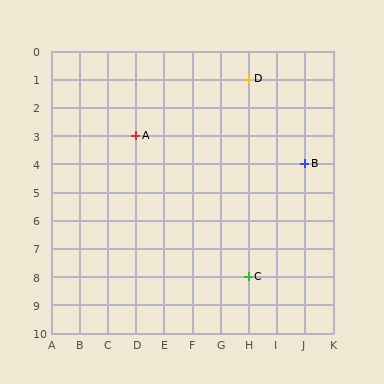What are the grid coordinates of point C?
Point C is at grid coordinates (H, 8).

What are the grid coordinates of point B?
Point B is at grid coordinates (J, 4).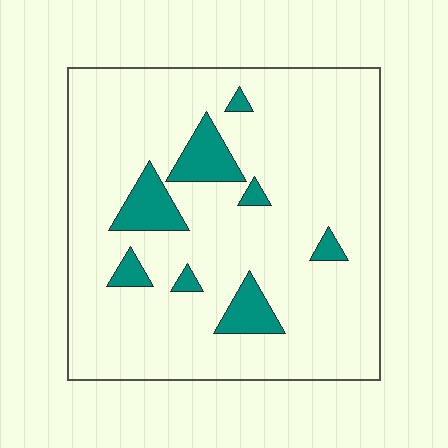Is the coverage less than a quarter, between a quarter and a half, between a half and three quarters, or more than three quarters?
Less than a quarter.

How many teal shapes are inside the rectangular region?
8.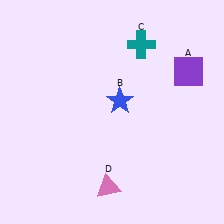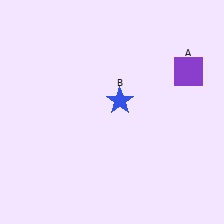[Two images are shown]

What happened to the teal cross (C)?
The teal cross (C) was removed in Image 2. It was in the top-right area of Image 1.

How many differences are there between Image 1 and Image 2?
There are 2 differences between the two images.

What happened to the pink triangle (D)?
The pink triangle (D) was removed in Image 2. It was in the bottom-left area of Image 1.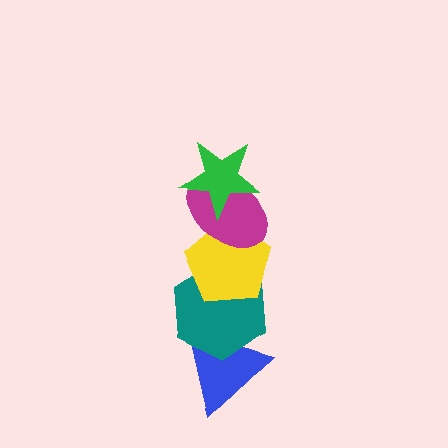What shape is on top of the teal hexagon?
The yellow pentagon is on top of the teal hexagon.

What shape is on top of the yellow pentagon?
The magenta ellipse is on top of the yellow pentagon.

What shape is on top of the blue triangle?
The teal hexagon is on top of the blue triangle.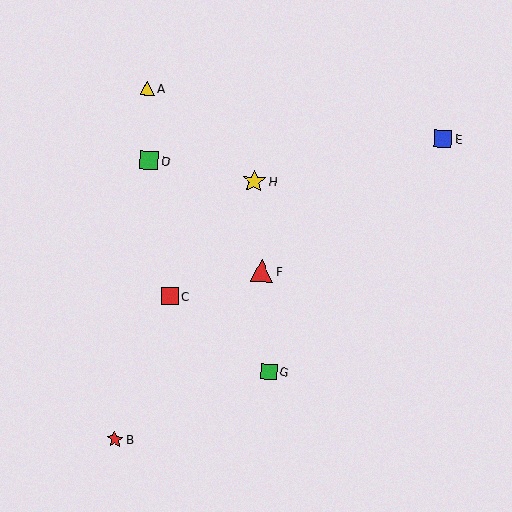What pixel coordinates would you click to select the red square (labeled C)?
Click at (170, 296) to select the red square C.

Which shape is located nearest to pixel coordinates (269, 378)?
The green square (labeled G) at (269, 372) is nearest to that location.